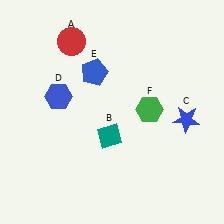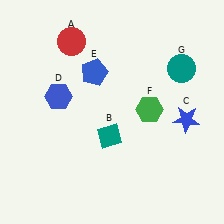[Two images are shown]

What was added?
A teal circle (G) was added in Image 2.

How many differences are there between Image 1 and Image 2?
There is 1 difference between the two images.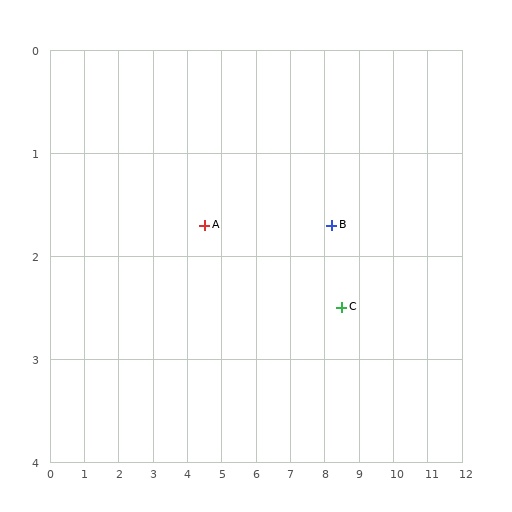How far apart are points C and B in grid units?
Points C and B are about 0.9 grid units apart.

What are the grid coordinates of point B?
Point B is at approximately (8.2, 1.7).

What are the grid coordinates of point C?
Point C is at approximately (8.5, 2.5).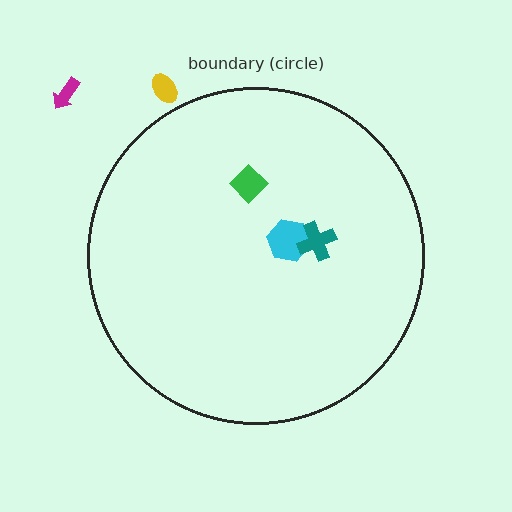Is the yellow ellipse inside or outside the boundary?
Outside.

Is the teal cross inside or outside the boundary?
Inside.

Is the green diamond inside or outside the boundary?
Inside.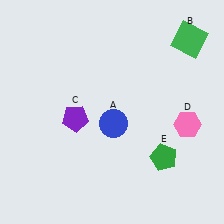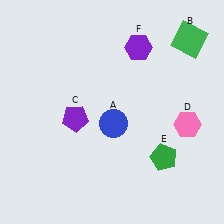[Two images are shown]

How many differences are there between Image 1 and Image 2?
There is 1 difference between the two images.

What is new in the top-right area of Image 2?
A purple hexagon (F) was added in the top-right area of Image 2.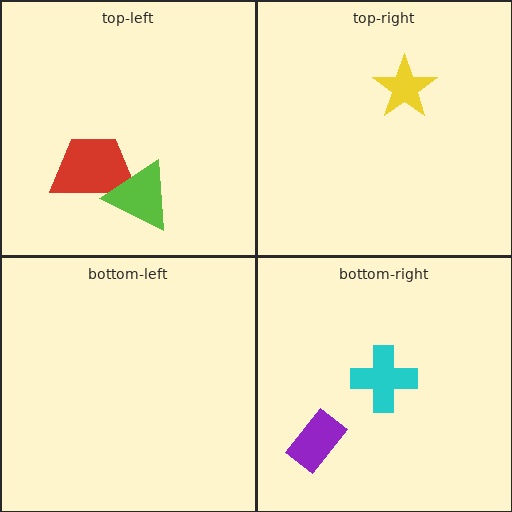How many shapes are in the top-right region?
1.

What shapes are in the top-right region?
The yellow star.